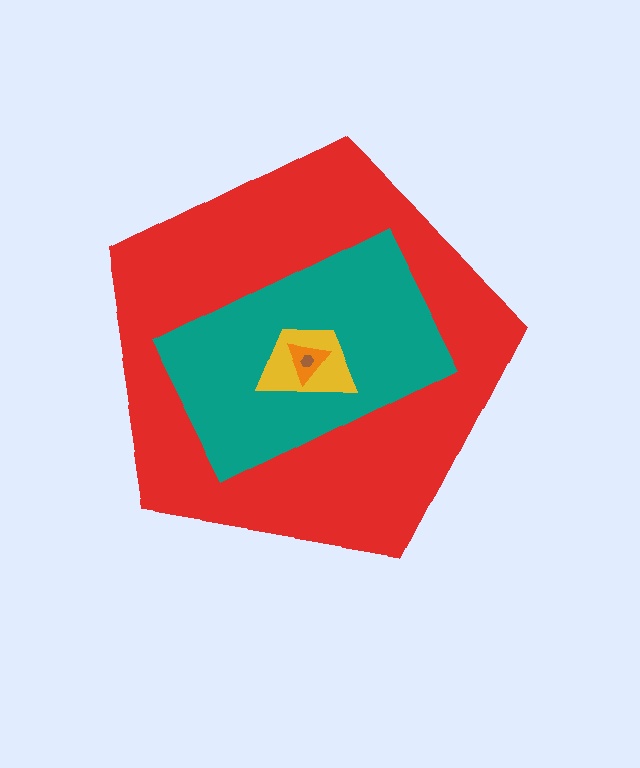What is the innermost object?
The brown hexagon.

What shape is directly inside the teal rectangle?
The yellow trapezoid.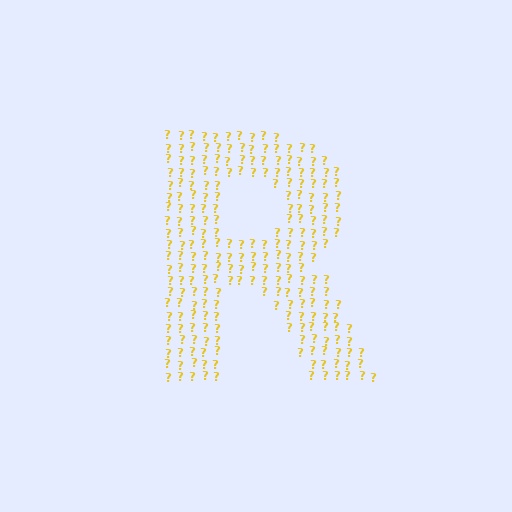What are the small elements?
The small elements are question marks.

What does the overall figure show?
The overall figure shows the letter R.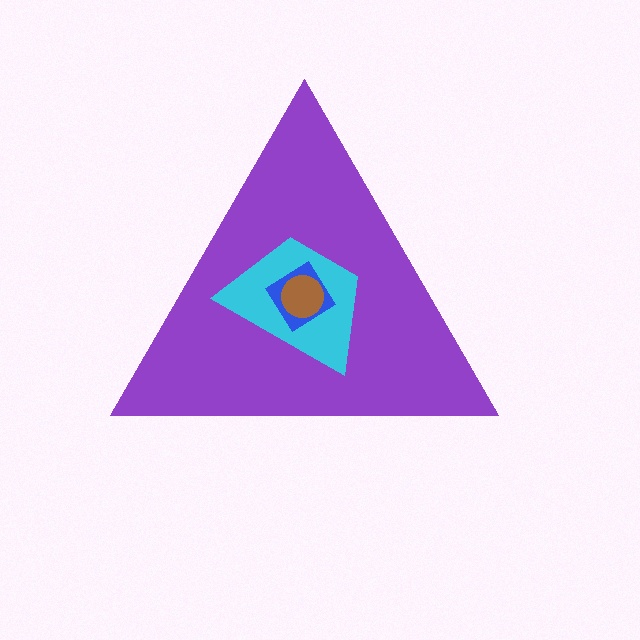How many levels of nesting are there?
4.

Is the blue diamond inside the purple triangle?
Yes.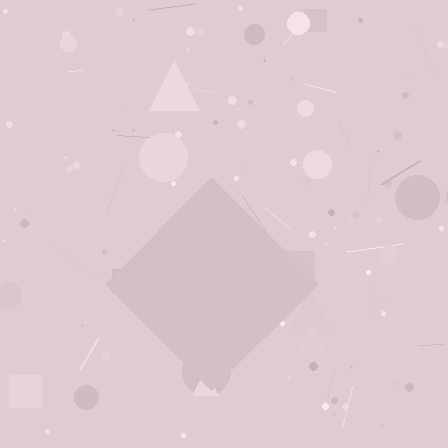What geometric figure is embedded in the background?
A diamond is embedded in the background.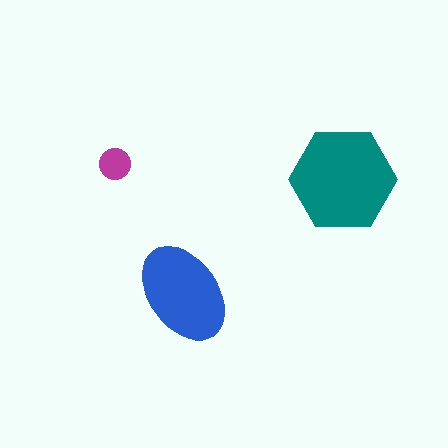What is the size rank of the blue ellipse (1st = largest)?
2nd.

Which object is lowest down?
The blue ellipse is bottommost.